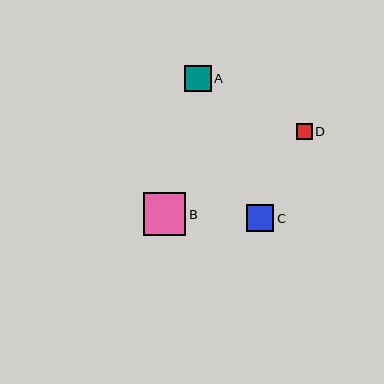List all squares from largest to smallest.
From largest to smallest: B, C, A, D.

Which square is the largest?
Square B is the largest with a size of approximately 43 pixels.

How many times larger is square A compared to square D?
Square A is approximately 1.6 times the size of square D.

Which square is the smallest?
Square D is the smallest with a size of approximately 16 pixels.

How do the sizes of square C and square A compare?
Square C and square A are approximately the same size.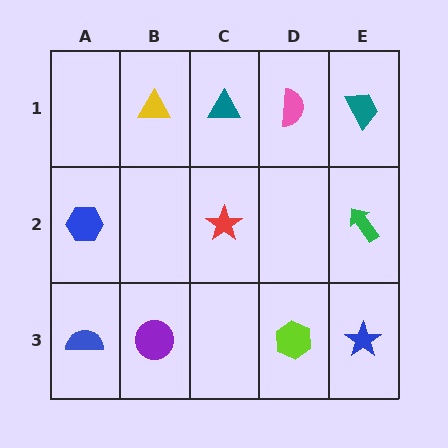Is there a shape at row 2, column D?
No, that cell is empty.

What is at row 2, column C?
A red star.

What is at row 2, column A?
A blue hexagon.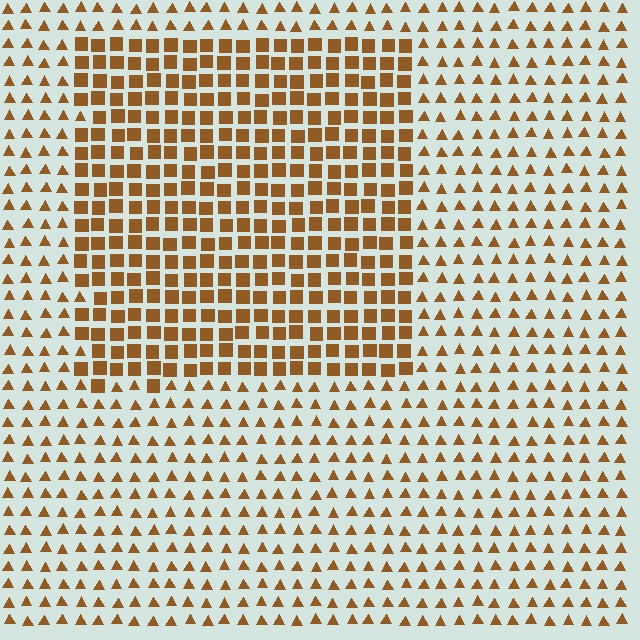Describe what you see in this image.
The image is filled with small brown elements arranged in a uniform grid. A rectangle-shaped region contains squares, while the surrounding area contains triangles. The boundary is defined purely by the change in element shape.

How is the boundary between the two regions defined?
The boundary is defined by a change in element shape: squares inside vs. triangles outside. All elements share the same color and spacing.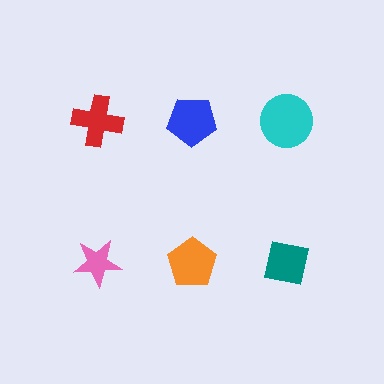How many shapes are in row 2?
3 shapes.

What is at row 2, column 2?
An orange pentagon.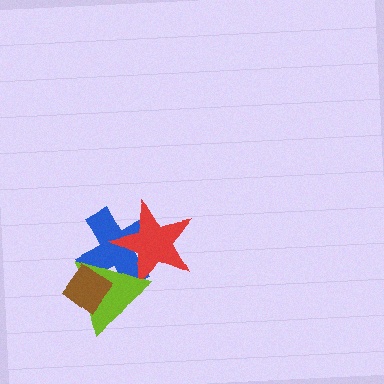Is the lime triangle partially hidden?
Yes, it is partially covered by another shape.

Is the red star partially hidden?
Yes, it is partially covered by another shape.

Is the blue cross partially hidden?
Yes, it is partially covered by another shape.